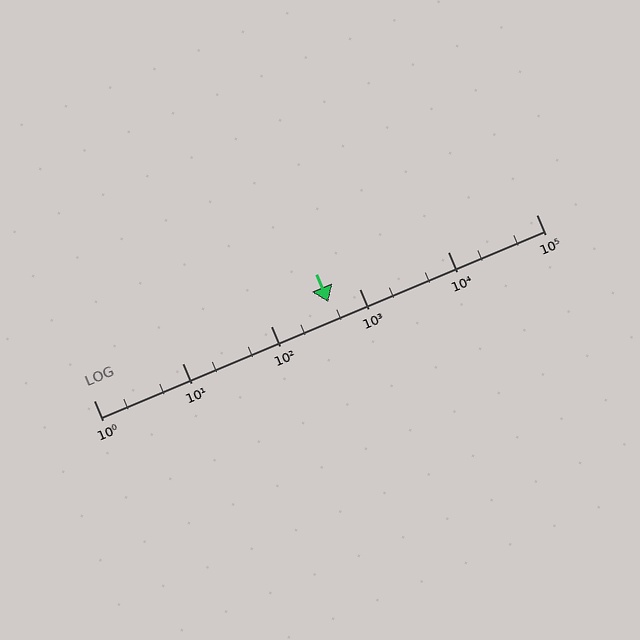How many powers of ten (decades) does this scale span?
The scale spans 5 decades, from 1 to 100000.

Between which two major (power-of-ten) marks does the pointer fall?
The pointer is between 100 and 1000.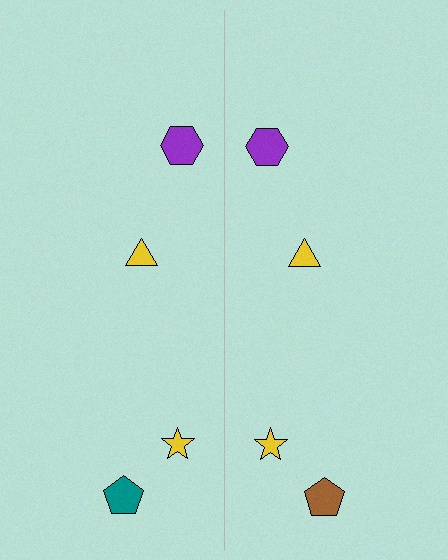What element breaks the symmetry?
The brown pentagon on the right side breaks the symmetry — its mirror counterpart is teal.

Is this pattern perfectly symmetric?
No, the pattern is not perfectly symmetric. The brown pentagon on the right side breaks the symmetry — its mirror counterpart is teal.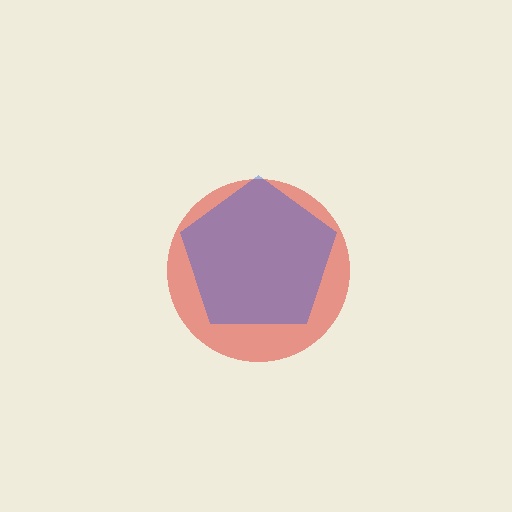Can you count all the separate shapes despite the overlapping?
Yes, there are 2 separate shapes.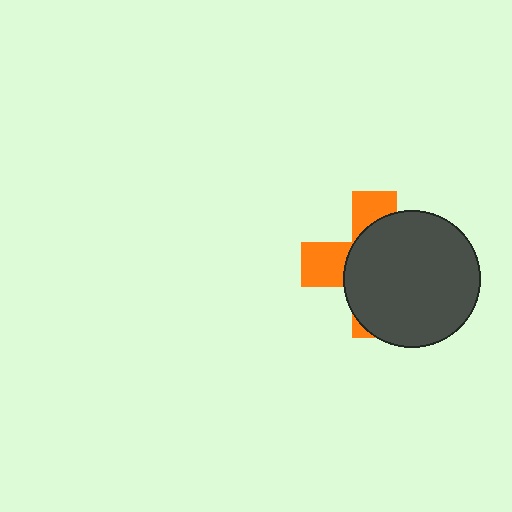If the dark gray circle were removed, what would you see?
You would see the complete orange cross.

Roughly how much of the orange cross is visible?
A small part of it is visible (roughly 33%).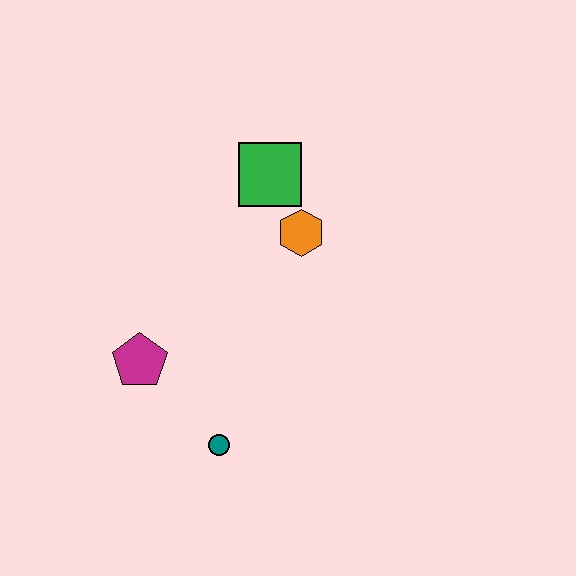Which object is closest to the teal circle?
The magenta pentagon is closest to the teal circle.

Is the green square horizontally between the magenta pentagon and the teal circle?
No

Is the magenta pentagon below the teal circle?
No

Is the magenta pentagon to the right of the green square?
No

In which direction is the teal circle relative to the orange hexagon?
The teal circle is below the orange hexagon.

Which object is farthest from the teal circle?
The green square is farthest from the teal circle.